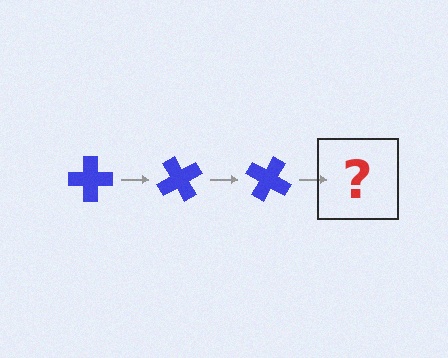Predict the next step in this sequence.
The next step is a blue cross rotated 180 degrees.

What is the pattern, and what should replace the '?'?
The pattern is that the cross rotates 60 degrees each step. The '?' should be a blue cross rotated 180 degrees.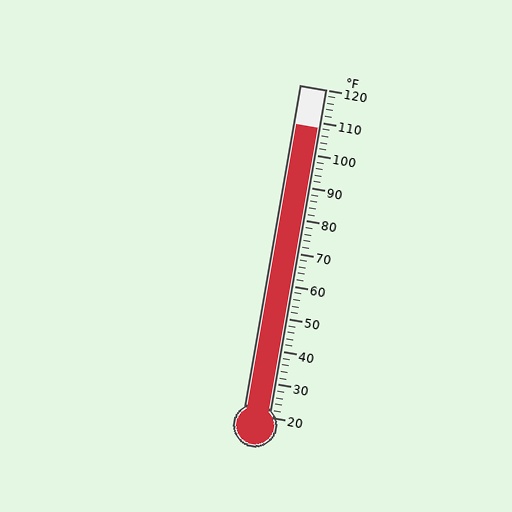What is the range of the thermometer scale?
The thermometer scale ranges from 20°F to 120°F.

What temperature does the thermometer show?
The thermometer shows approximately 108°F.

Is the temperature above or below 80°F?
The temperature is above 80°F.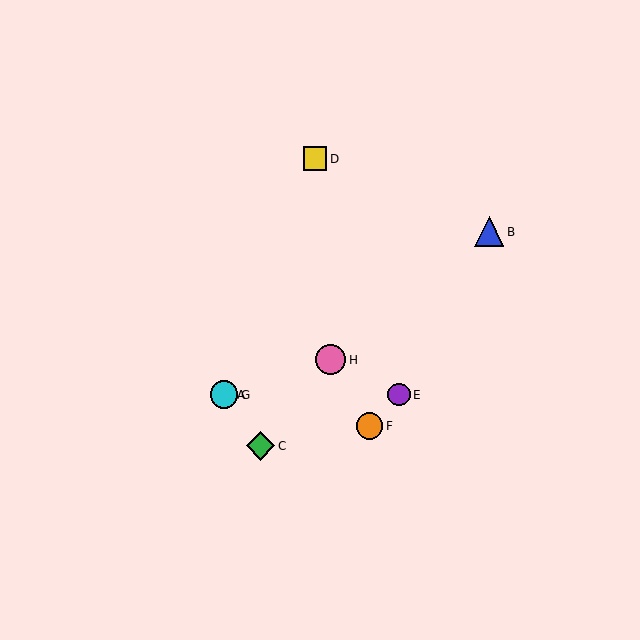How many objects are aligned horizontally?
3 objects (A, E, G) are aligned horizontally.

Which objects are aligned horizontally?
Objects A, E, G are aligned horizontally.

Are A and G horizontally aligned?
Yes, both are at y≈395.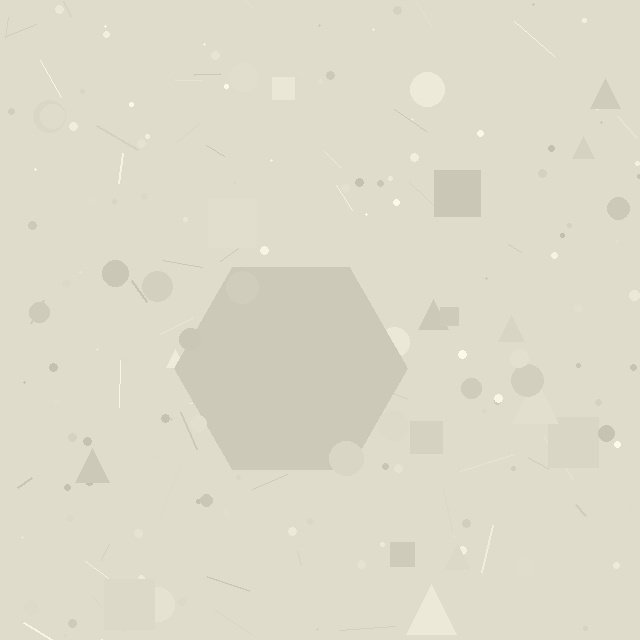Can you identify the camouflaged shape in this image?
The camouflaged shape is a hexagon.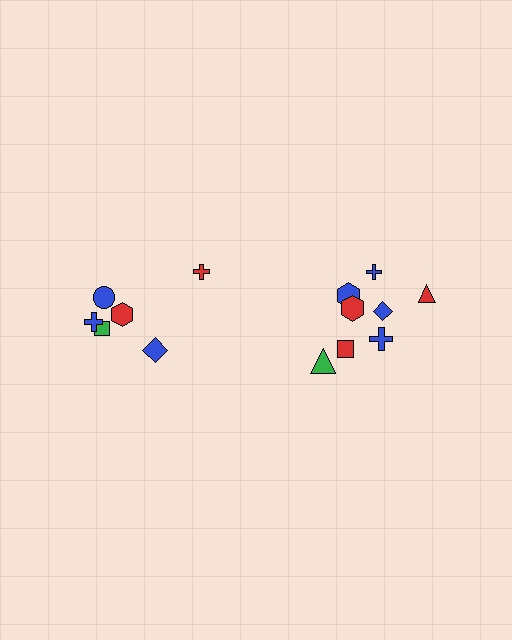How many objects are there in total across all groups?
There are 14 objects.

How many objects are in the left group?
There are 6 objects.